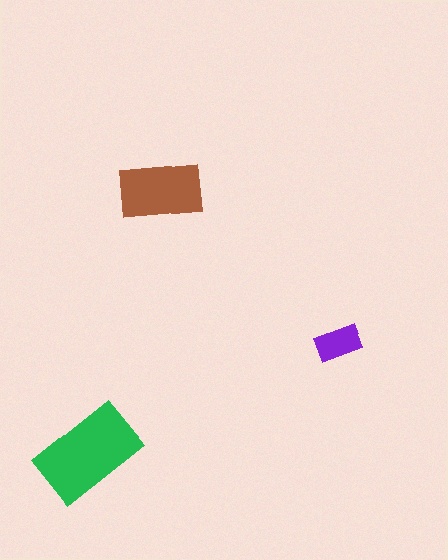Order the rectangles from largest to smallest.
the green one, the brown one, the purple one.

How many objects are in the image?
There are 3 objects in the image.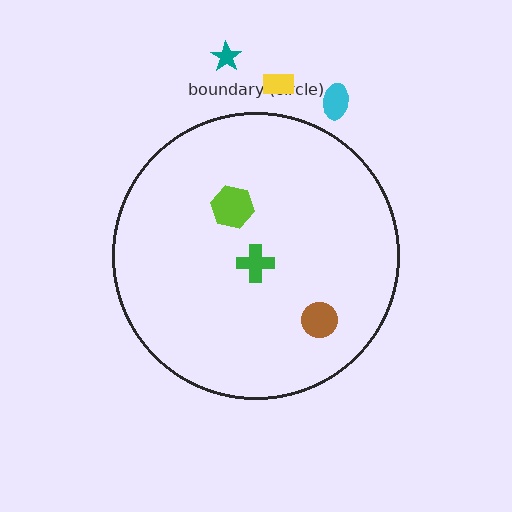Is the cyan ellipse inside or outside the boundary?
Outside.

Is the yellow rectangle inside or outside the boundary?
Outside.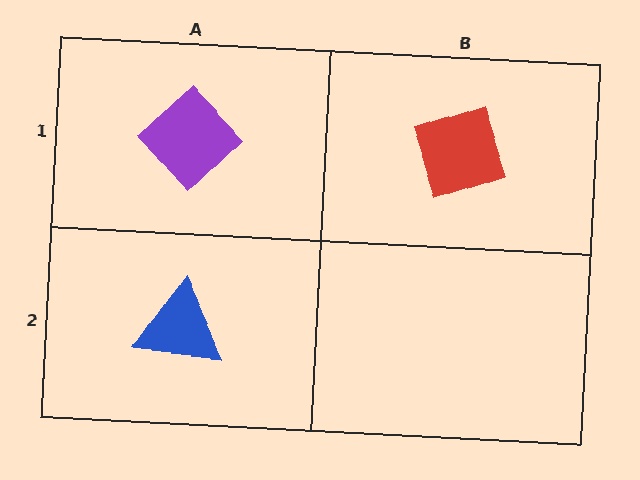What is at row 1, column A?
A purple diamond.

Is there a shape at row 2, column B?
No, that cell is empty.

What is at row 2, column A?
A blue triangle.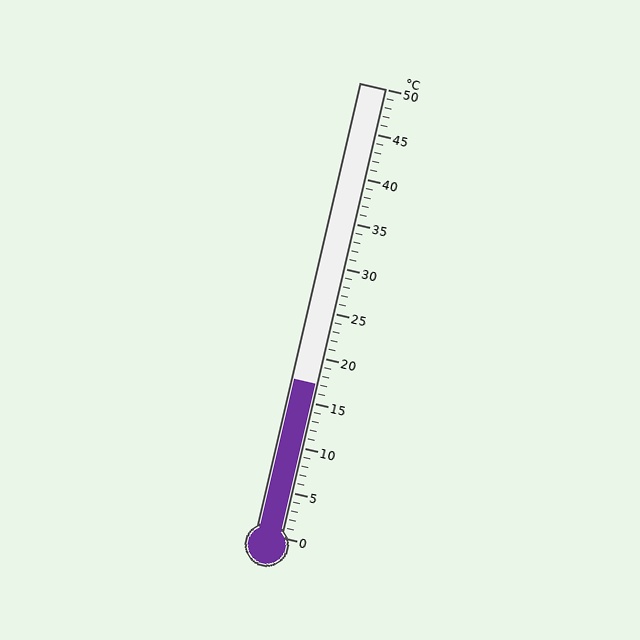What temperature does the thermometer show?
The thermometer shows approximately 17°C.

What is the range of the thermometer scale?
The thermometer scale ranges from 0°C to 50°C.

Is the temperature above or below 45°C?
The temperature is below 45°C.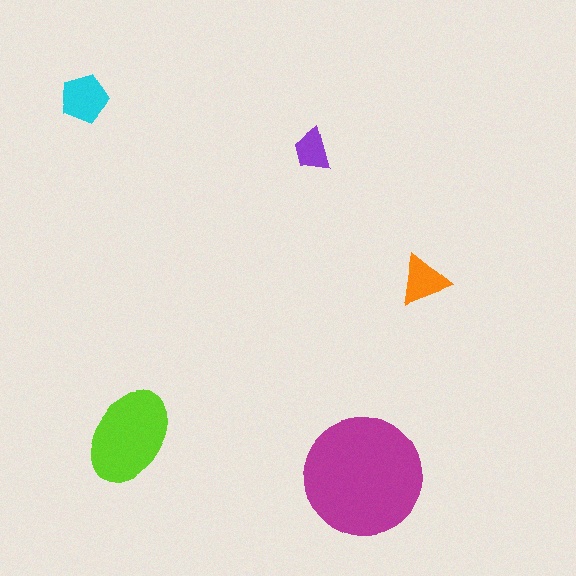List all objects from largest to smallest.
The magenta circle, the lime ellipse, the cyan pentagon, the orange triangle, the purple trapezoid.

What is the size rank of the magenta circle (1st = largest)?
1st.